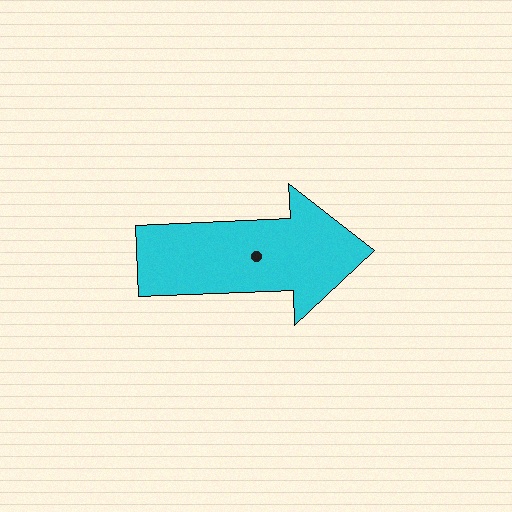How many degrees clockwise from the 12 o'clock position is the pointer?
Approximately 88 degrees.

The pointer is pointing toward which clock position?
Roughly 3 o'clock.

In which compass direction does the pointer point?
East.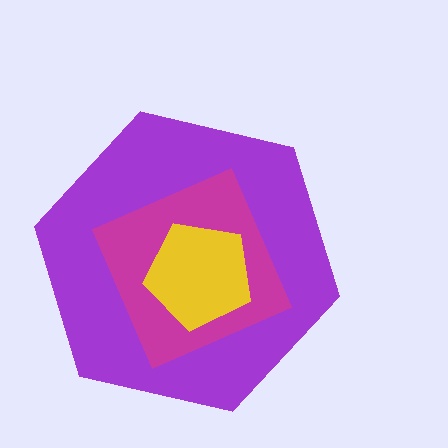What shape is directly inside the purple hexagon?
The magenta diamond.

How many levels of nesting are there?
3.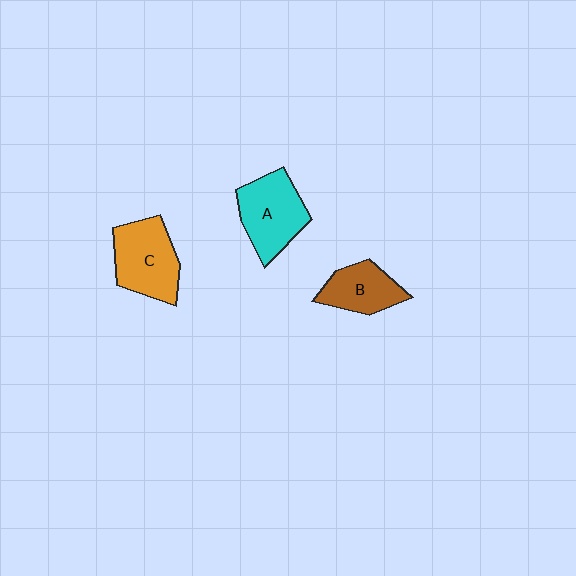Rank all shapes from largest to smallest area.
From largest to smallest: C (orange), A (cyan), B (brown).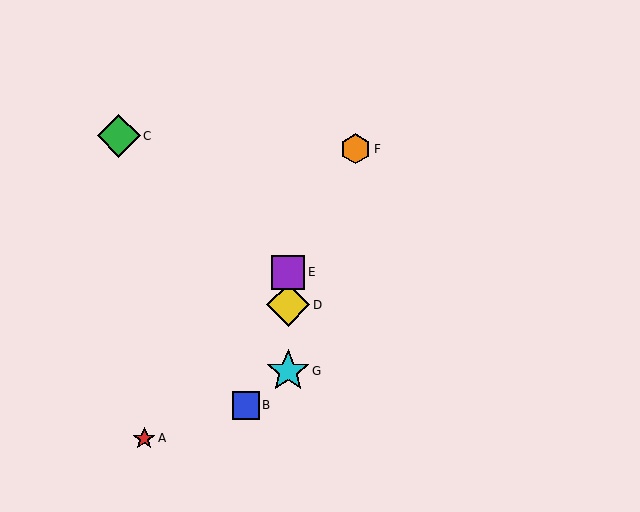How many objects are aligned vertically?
3 objects (D, E, G) are aligned vertically.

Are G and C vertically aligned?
No, G is at x≈288 and C is at x≈119.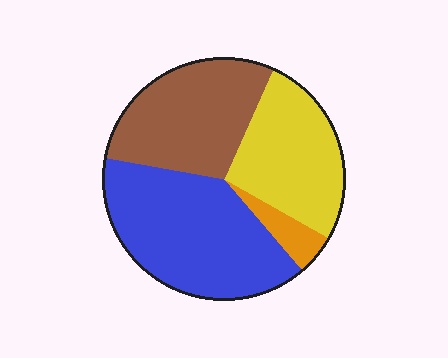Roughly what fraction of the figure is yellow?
Yellow takes up about one quarter (1/4) of the figure.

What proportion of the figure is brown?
Brown covers 29% of the figure.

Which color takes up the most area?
Blue, at roughly 40%.